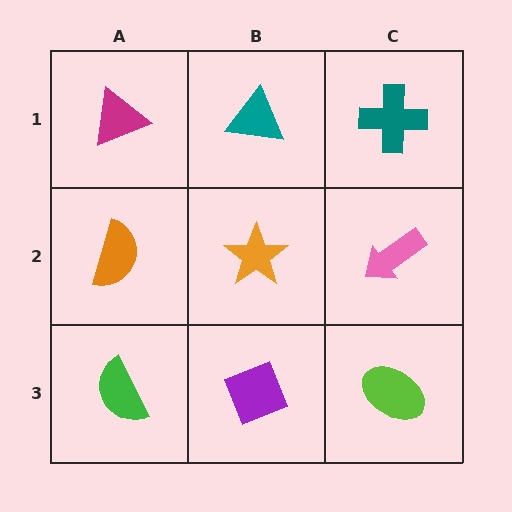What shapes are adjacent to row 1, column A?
An orange semicircle (row 2, column A), a teal triangle (row 1, column B).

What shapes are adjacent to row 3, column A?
An orange semicircle (row 2, column A), a purple diamond (row 3, column B).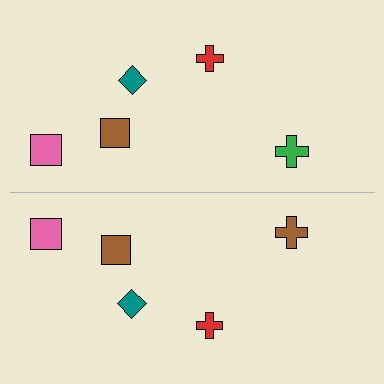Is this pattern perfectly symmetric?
No, the pattern is not perfectly symmetric. The brown cross on the bottom side breaks the symmetry — its mirror counterpart is green.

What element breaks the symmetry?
The brown cross on the bottom side breaks the symmetry — its mirror counterpart is green.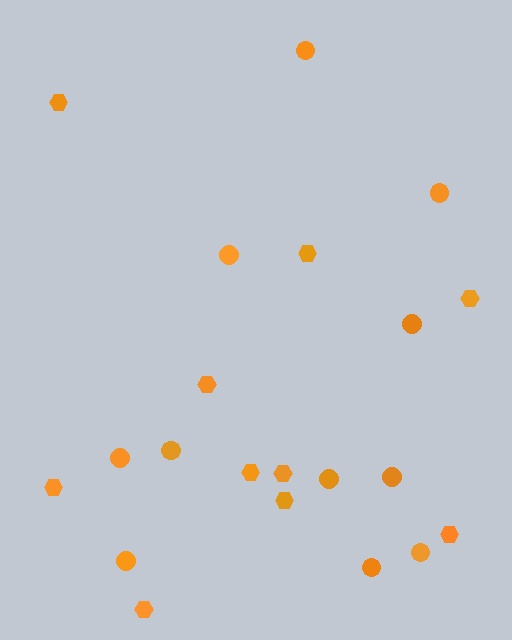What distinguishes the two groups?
There are 2 groups: one group of hexagons (10) and one group of circles (11).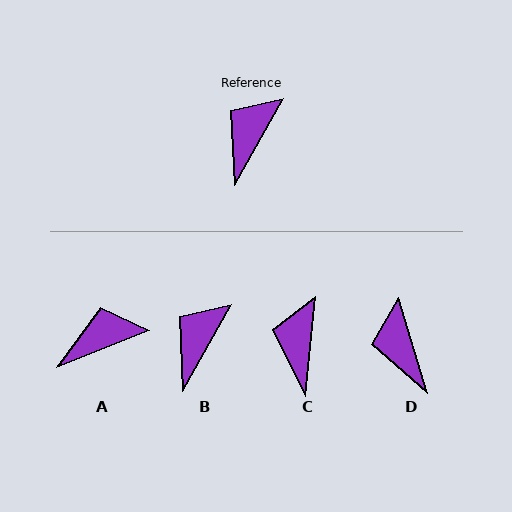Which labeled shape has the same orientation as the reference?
B.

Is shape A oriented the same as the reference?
No, it is off by about 38 degrees.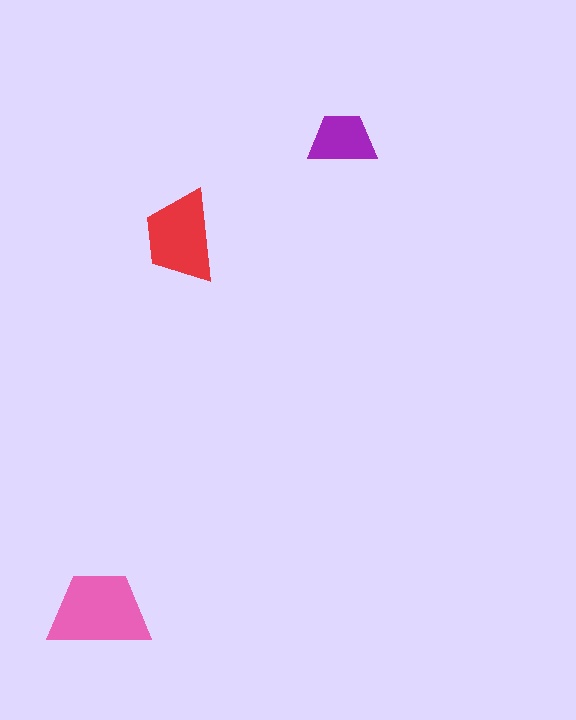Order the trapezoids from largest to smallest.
the pink one, the red one, the purple one.